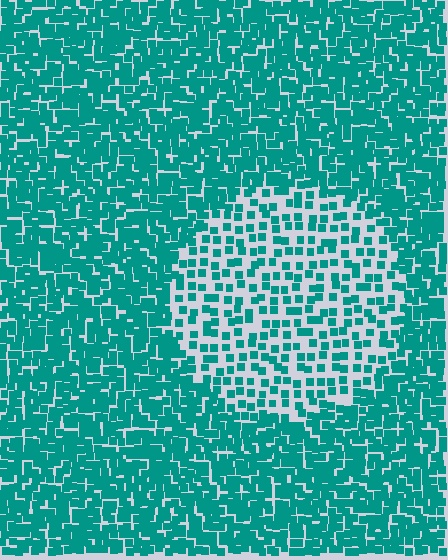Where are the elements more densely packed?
The elements are more densely packed outside the circle boundary.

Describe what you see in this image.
The image contains small teal elements arranged at two different densities. A circle-shaped region is visible where the elements are less densely packed than the surrounding area.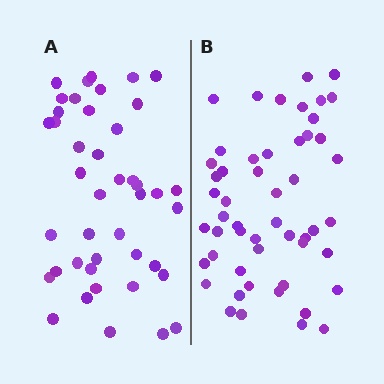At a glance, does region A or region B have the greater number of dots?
Region B (the right region) has more dots.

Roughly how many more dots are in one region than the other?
Region B has roughly 8 or so more dots than region A.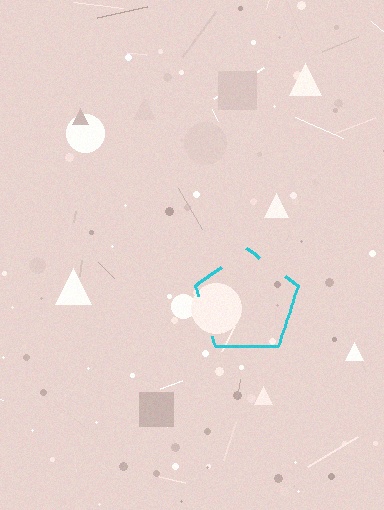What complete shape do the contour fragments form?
The contour fragments form a pentagon.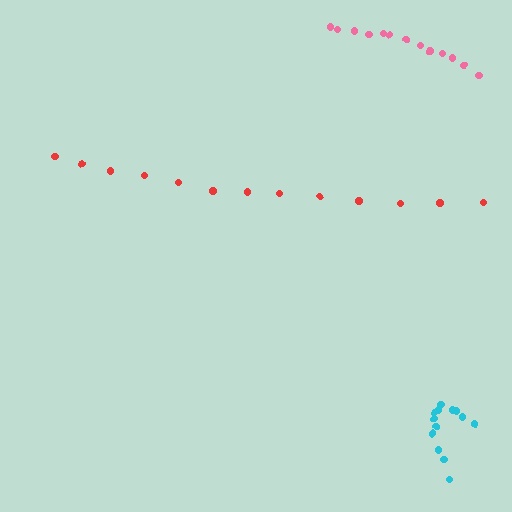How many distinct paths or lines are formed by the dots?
There are 3 distinct paths.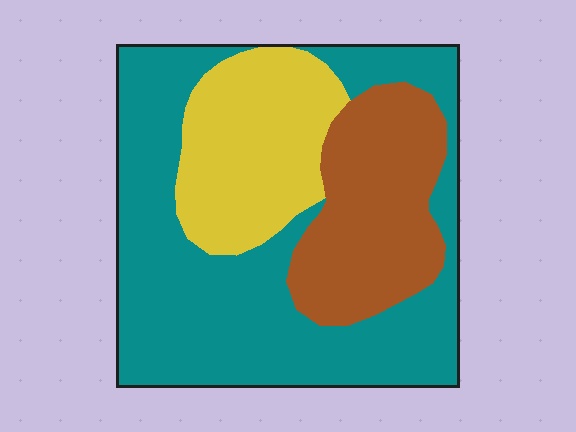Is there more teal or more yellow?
Teal.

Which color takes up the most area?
Teal, at roughly 55%.